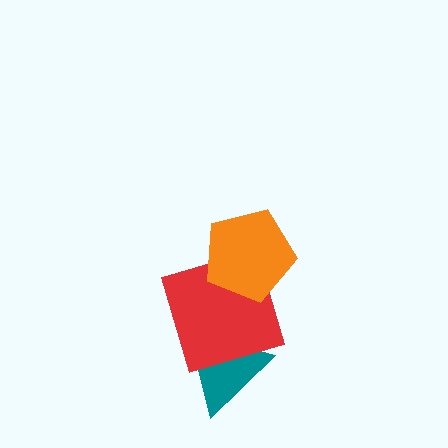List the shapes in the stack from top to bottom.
From top to bottom: the orange pentagon, the red square, the teal triangle.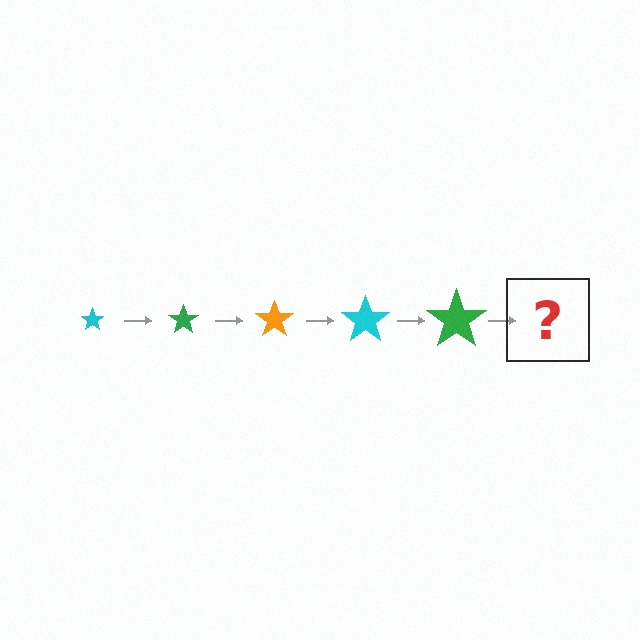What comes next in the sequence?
The next element should be an orange star, larger than the previous one.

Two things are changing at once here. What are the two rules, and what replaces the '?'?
The two rules are that the star grows larger each step and the color cycles through cyan, green, and orange. The '?' should be an orange star, larger than the previous one.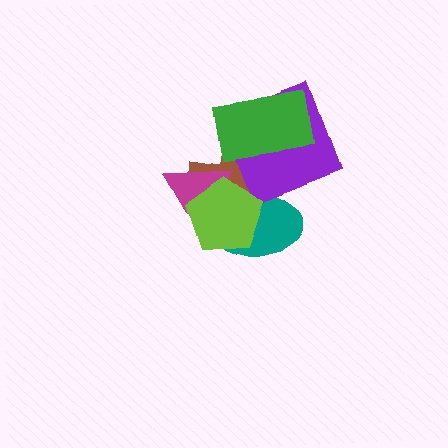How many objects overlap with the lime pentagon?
3 objects overlap with the lime pentagon.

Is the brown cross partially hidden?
Yes, it is partially covered by another shape.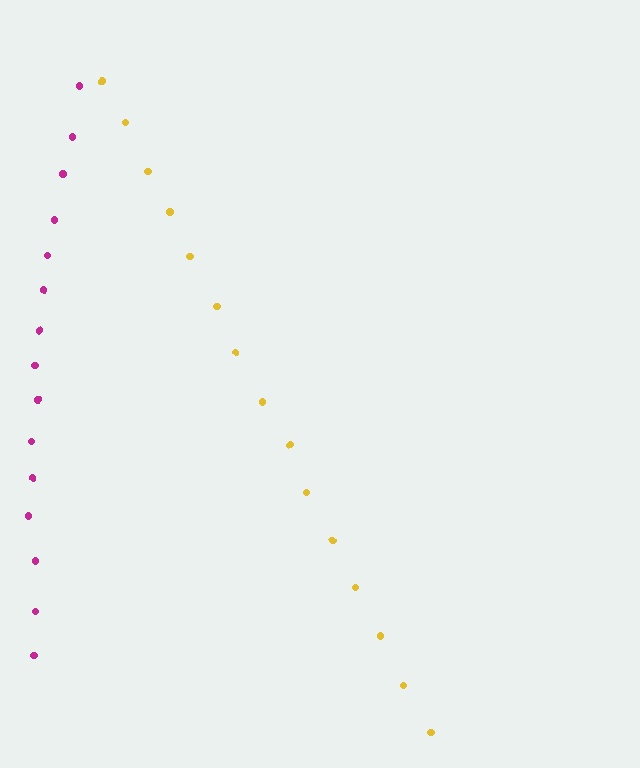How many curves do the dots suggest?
There are 2 distinct paths.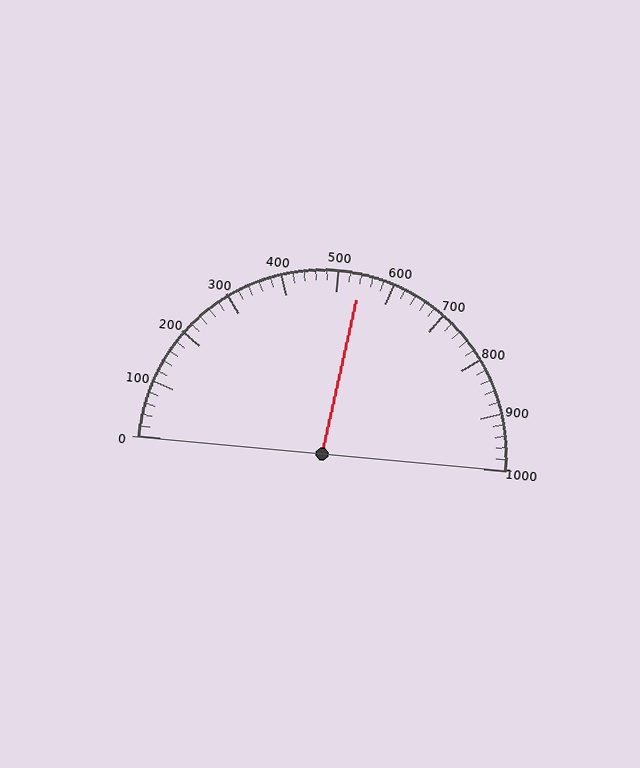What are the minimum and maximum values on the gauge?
The gauge ranges from 0 to 1000.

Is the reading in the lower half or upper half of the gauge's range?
The reading is in the upper half of the range (0 to 1000).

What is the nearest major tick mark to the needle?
The nearest major tick mark is 500.